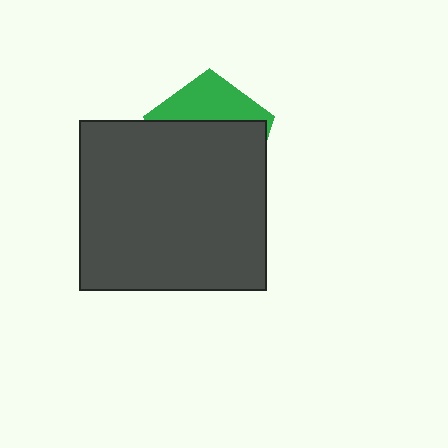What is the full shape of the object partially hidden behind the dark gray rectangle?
The partially hidden object is a green pentagon.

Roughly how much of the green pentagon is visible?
A small part of it is visible (roughly 32%).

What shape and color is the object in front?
The object in front is a dark gray rectangle.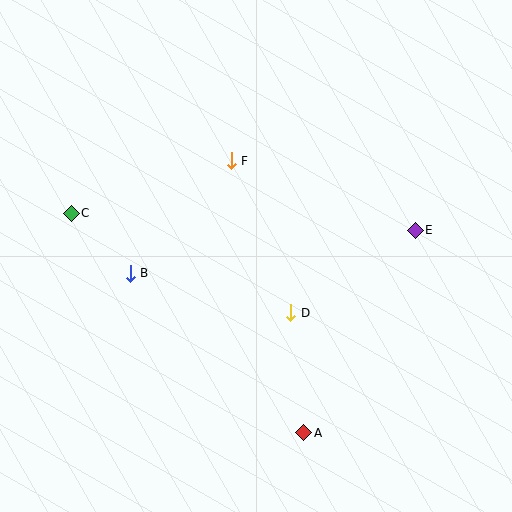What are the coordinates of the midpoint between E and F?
The midpoint between E and F is at (323, 195).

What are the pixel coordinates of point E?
Point E is at (415, 230).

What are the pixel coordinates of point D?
Point D is at (291, 313).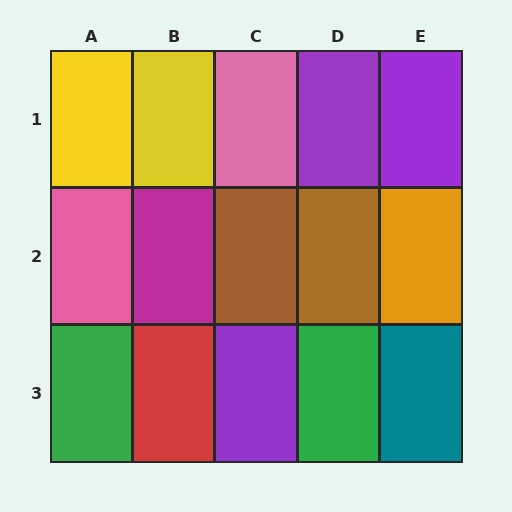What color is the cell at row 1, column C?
Pink.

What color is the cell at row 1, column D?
Purple.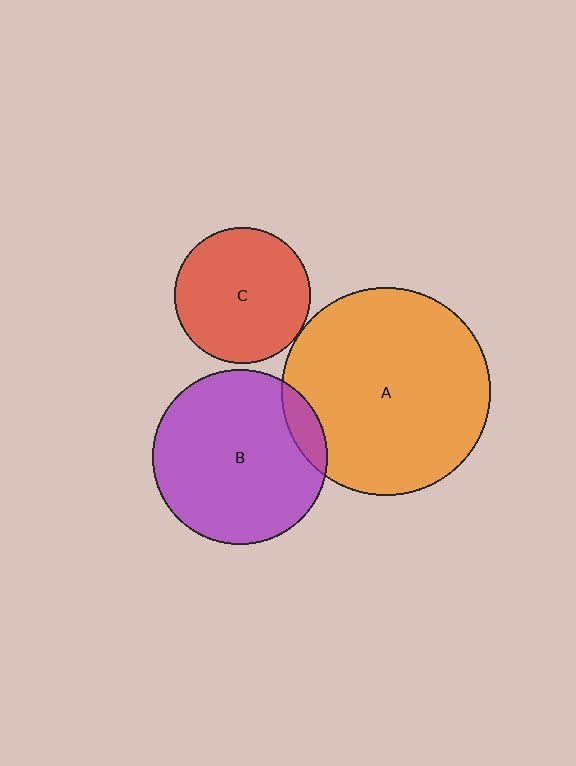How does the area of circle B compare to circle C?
Approximately 1.7 times.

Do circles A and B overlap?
Yes.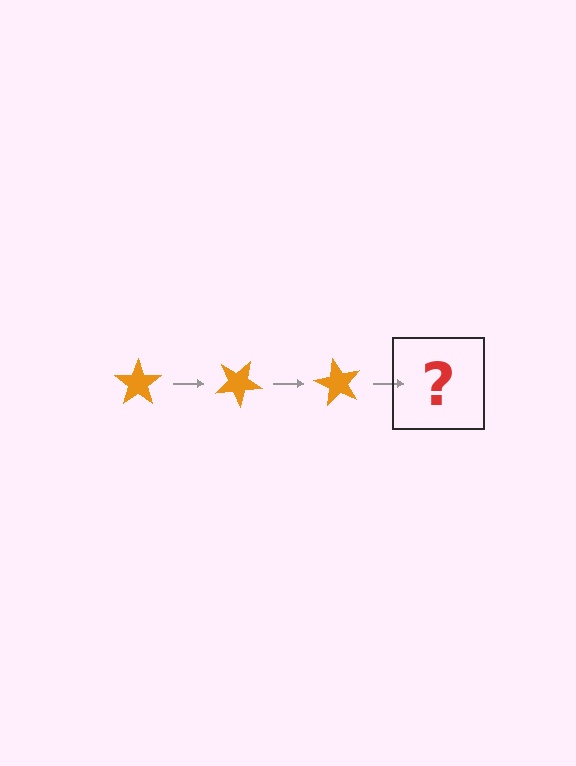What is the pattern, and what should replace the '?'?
The pattern is that the star rotates 30 degrees each step. The '?' should be an orange star rotated 90 degrees.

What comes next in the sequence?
The next element should be an orange star rotated 90 degrees.